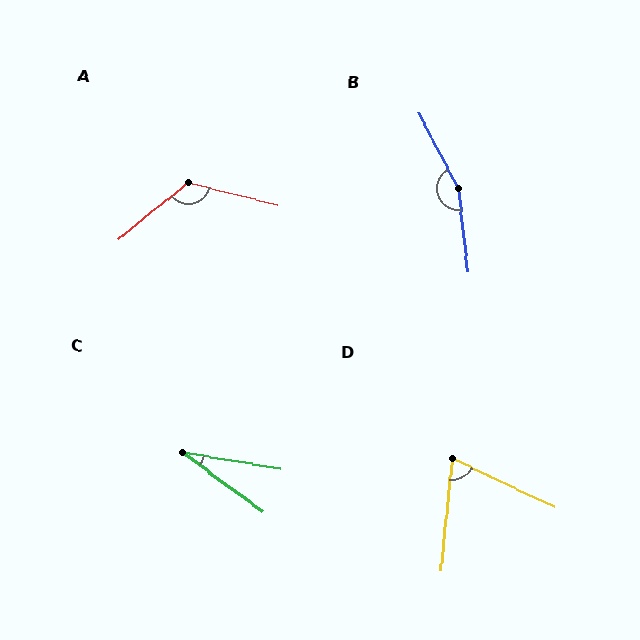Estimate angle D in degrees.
Approximately 70 degrees.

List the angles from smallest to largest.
C (27°), D (70°), A (126°), B (159°).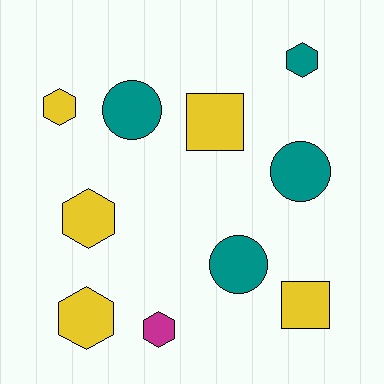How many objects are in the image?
There are 10 objects.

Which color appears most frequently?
Yellow, with 5 objects.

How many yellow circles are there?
There are no yellow circles.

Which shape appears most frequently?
Hexagon, with 5 objects.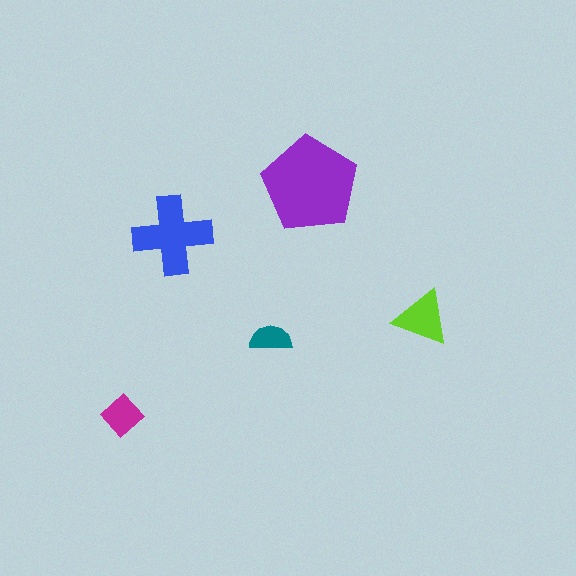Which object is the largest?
The purple pentagon.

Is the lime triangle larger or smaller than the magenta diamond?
Larger.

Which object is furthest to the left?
The magenta diamond is leftmost.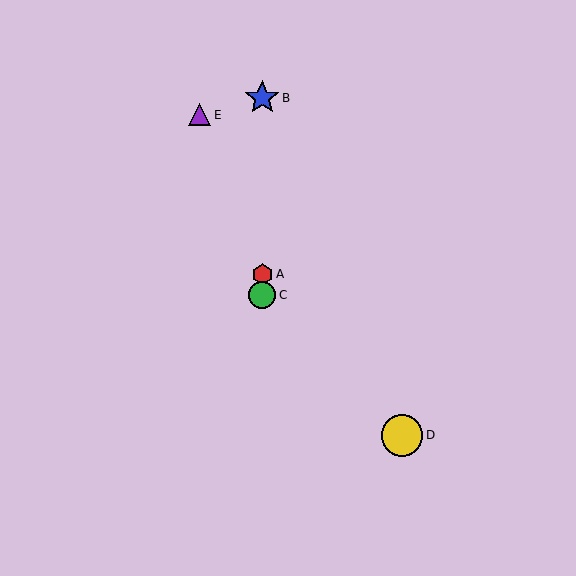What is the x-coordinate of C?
Object C is at x≈262.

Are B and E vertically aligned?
No, B is at x≈262 and E is at x≈200.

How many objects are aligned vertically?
3 objects (A, B, C) are aligned vertically.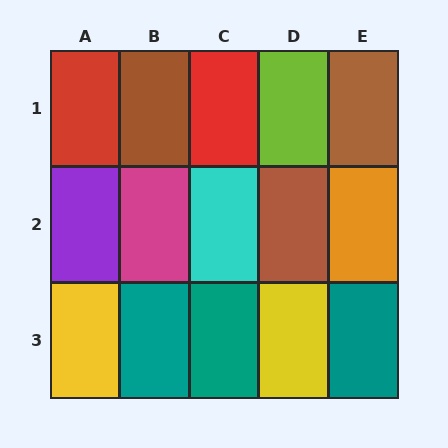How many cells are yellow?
2 cells are yellow.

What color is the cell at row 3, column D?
Yellow.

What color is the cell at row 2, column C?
Cyan.